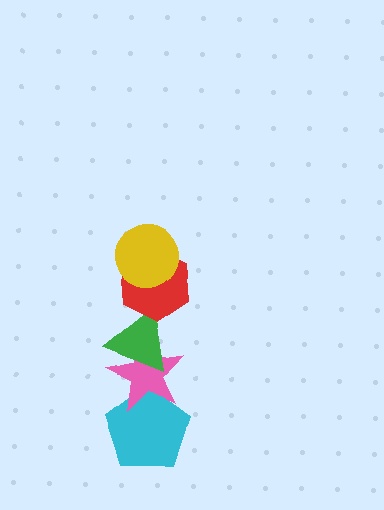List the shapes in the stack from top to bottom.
From top to bottom: the yellow circle, the red hexagon, the green triangle, the pink star, the cyan pentagon.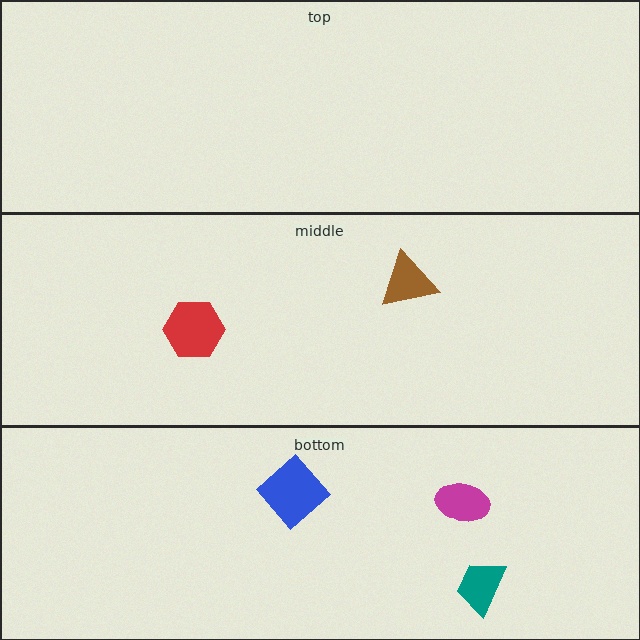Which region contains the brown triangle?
The middle region.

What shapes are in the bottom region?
The blue diamond, the teal trapezoid, the magenta ellipse.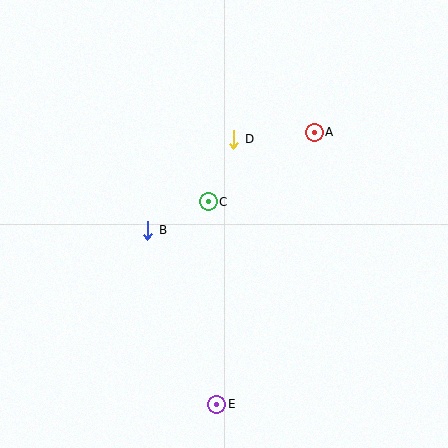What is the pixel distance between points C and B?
The distance between C and B is 67 pixels.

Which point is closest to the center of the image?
Point C at (208, 202) is closest to the center.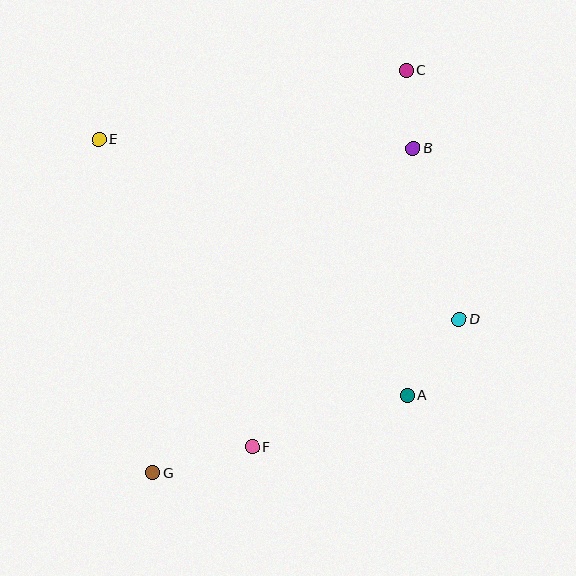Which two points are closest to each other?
Points B and C are closest to each other.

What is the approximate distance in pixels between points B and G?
The distance between B and G is approximately 415 pixels.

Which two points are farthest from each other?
Points C and G are farthest from each other.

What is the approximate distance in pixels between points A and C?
The distance between A and C is approximately 325 pixels.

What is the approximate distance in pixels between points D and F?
The distance between D and F is approximately 243 pixels.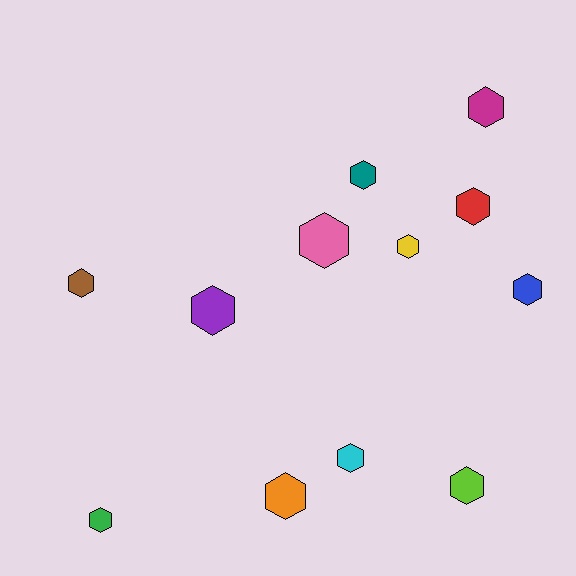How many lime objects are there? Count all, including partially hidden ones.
There is 1 lime object.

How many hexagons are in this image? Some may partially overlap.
There are 12 hexagons.